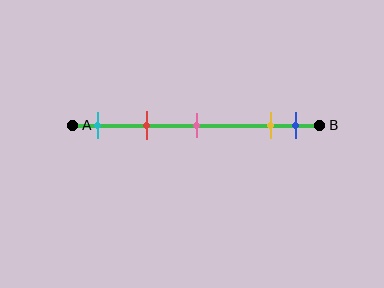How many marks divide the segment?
There are 5 marks dividing the segment.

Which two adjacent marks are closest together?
The yellow and blue marks are the closest adjacent pair.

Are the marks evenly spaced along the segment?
No, the marks are not evenly spaced.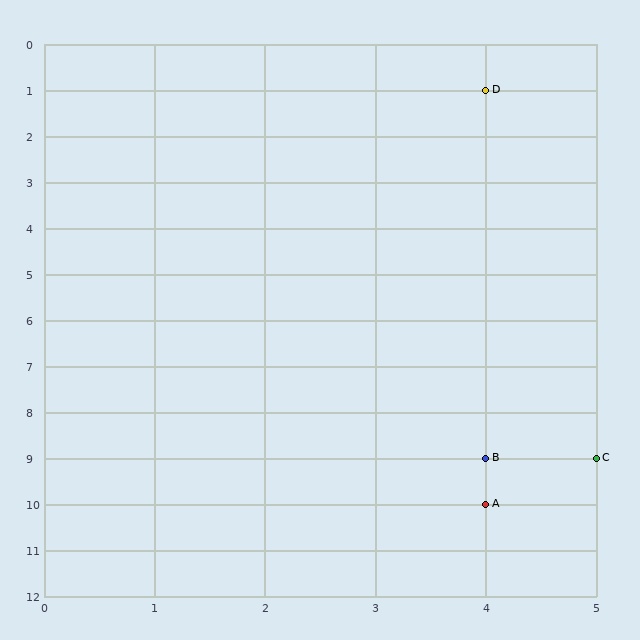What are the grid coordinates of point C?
Point C is at grid coordinates (5, 9).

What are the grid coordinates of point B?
Point B is at grid coordinates (4, 9).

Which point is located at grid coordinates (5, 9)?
Point C is at (5, 9).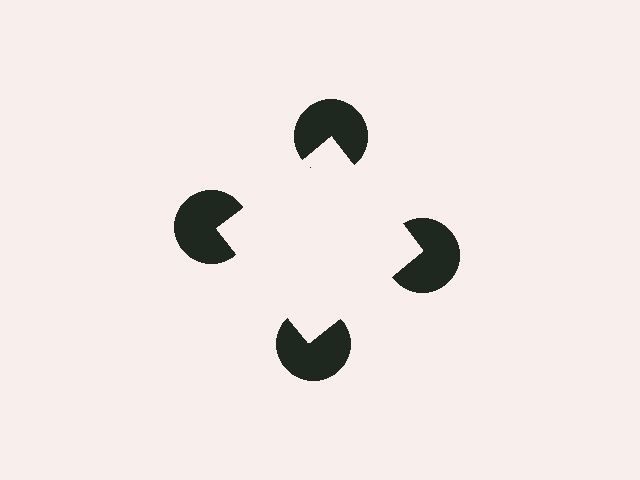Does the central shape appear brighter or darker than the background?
It typically appears slightly brighter than the background, even though no actual brightness change is drawn.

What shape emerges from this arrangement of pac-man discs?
An illusory square — its edges are inferred from the aligned wedge cuts in the pac-man discs, not physically drawn.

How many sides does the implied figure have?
4 sides.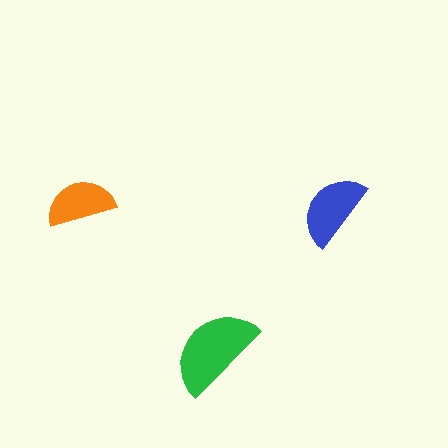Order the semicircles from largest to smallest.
the green one, the blue one, the orange one.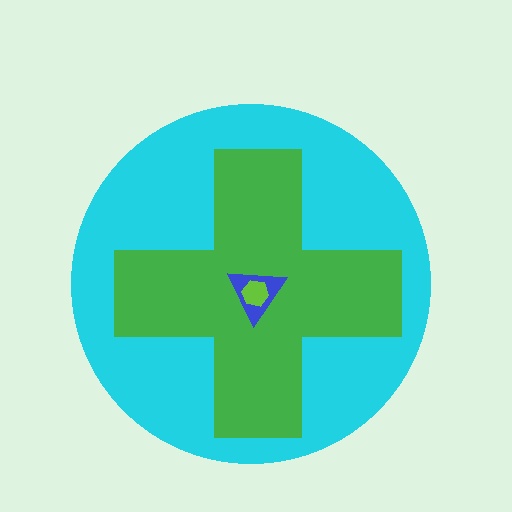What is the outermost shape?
The cyan circle.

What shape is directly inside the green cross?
The blue triangle.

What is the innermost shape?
The lime hexagon.